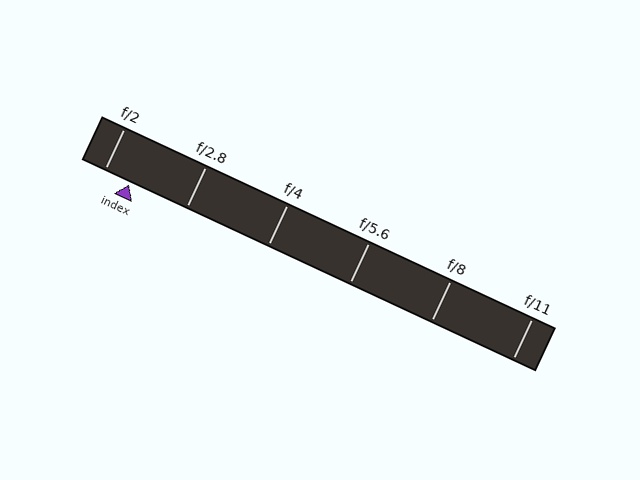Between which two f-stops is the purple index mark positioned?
The index mark is between f/2 and f/2.8.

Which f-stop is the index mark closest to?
The index mark is closest to f/2.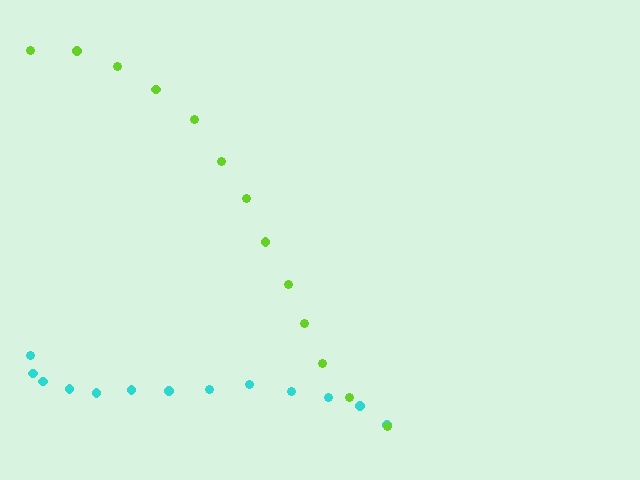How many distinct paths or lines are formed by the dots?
There are 2 distinct paths.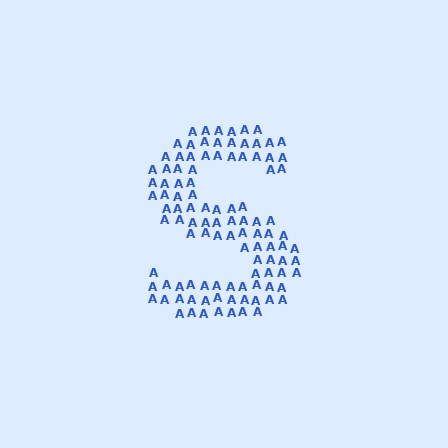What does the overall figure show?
The overall figure shows the letter S.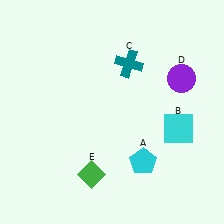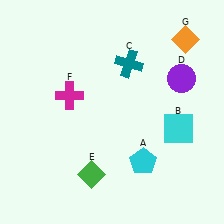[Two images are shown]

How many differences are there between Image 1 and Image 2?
There are 2 differences between the two images.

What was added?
A magenta cross (F), an orange diamond (G) were added in Image 2.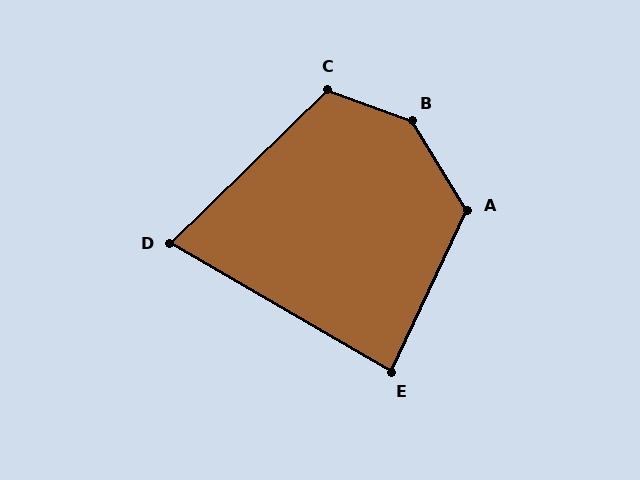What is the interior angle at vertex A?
Approximately 123 degrees (obtuse).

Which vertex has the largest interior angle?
B, at approximately 142 degrees.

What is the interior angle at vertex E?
Approximately 85 degrees (acute).